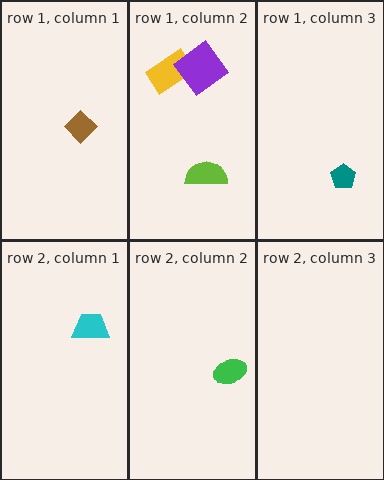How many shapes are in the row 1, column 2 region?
3.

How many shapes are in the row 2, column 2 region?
1.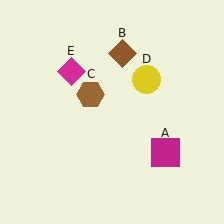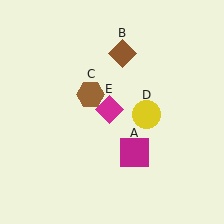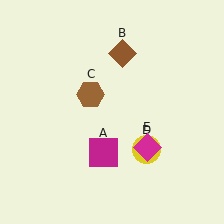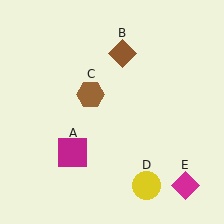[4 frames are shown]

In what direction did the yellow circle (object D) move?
The yellow circle (object D) moved down.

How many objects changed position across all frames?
3 objects changed position: magenta square (object A), yellow circle (object D), magenta diamond (object E).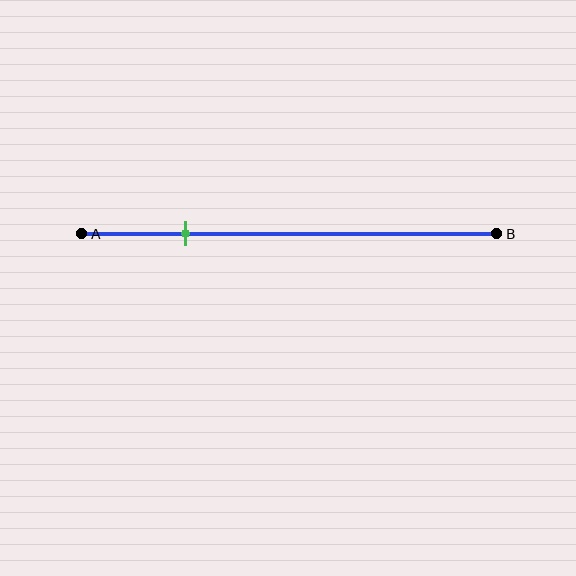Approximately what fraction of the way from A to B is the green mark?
The green mark is approximately 25% of the way from A to B.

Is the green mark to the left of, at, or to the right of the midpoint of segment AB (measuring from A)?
The green mark is to the left of the midpoint of segment AB.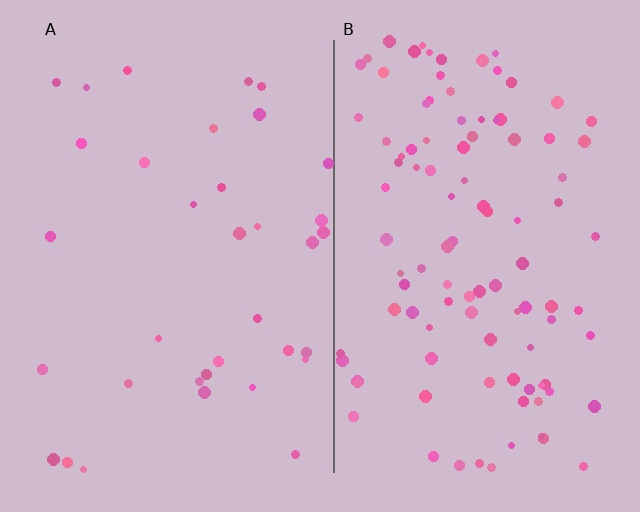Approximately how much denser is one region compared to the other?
Approximately 3.0× — region B over region A.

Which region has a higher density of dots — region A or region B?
B (the right).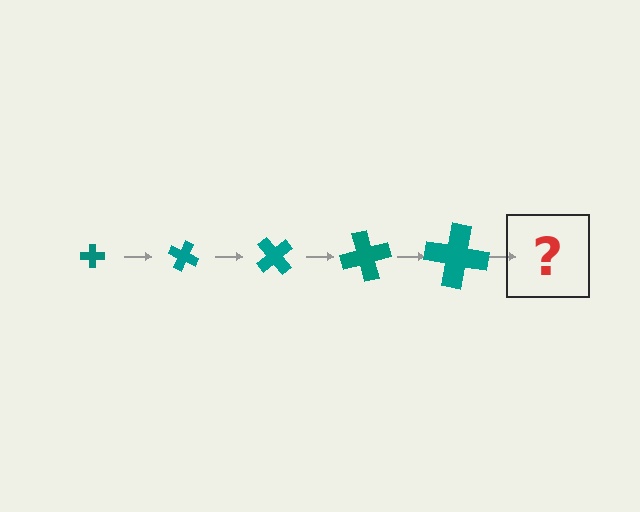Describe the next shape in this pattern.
It should be a cross, larger than the previous one and rotated 125 degrees from the start.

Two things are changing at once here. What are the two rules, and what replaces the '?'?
The two rules are that the cross grows larger each step and it rotates 25 degrees each step. The '?' should be a cross, larger than the previous one and rotated 125 degrees from the start.